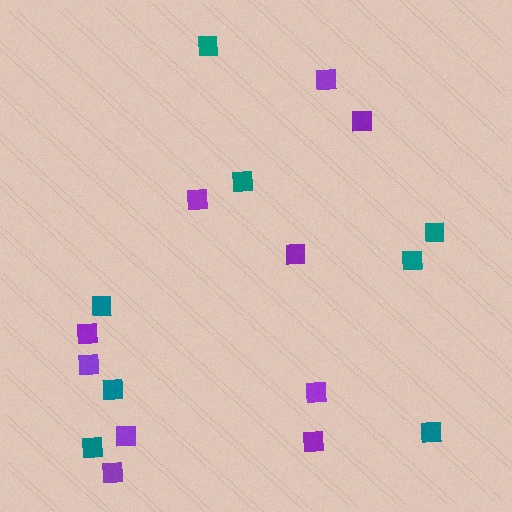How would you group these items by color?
There are 2 groups: one group of teal squares (8) and one group of purple squares (10).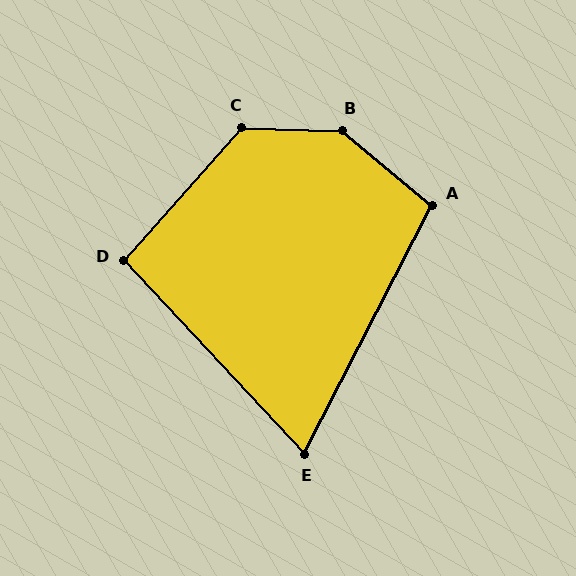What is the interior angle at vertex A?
Approximately 102 degrees (obtuse).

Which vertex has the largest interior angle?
B, at approximately 142 degrees.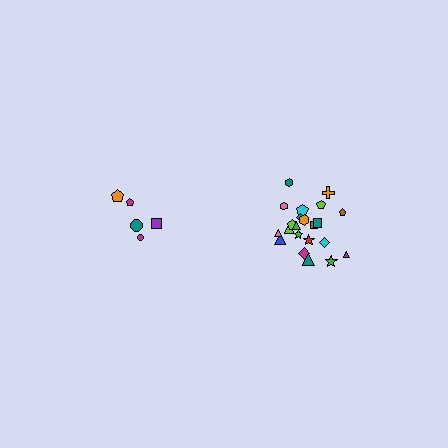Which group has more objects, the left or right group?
The right group.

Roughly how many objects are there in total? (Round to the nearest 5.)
Roughly 25 objects in total.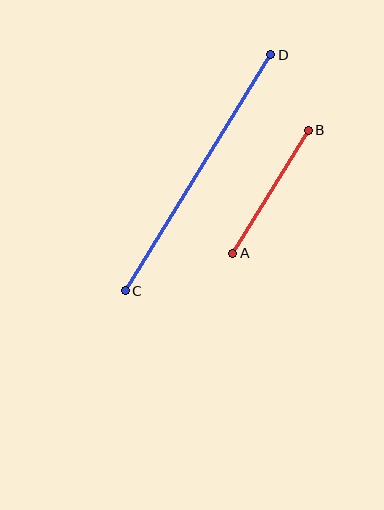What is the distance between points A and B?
The distance is approximately 145 pixels.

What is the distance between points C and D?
The distance is approximately 277 pixels.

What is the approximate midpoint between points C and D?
The midpoint is at approximately (198, 173) pixels.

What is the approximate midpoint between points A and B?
The midpoint is at approximately (270, 192) pixels.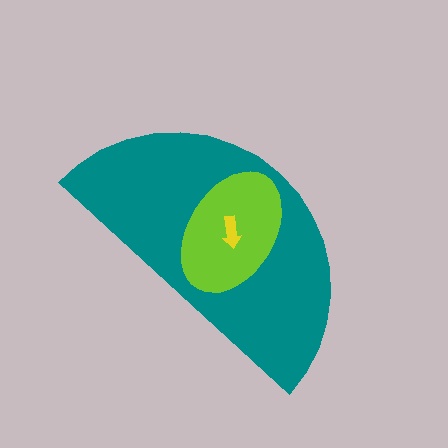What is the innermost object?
The yellow arrow.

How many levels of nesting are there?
3.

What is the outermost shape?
The teal semicircle.